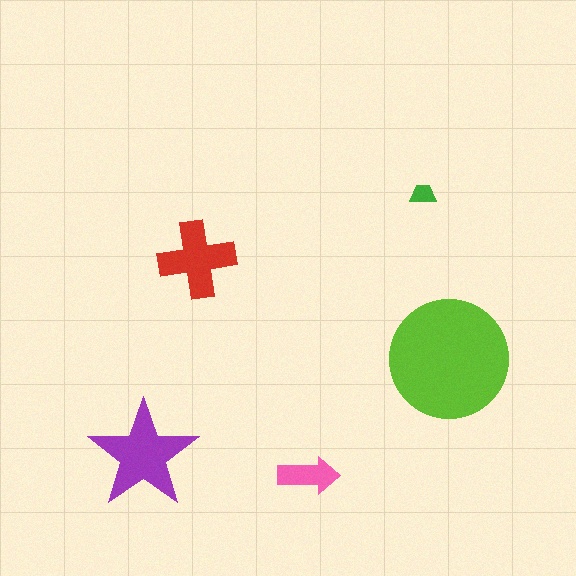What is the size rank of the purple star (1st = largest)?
2nd.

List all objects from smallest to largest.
The green trapezoid, the pink arrow, the red cross, the purple star, the lime circle.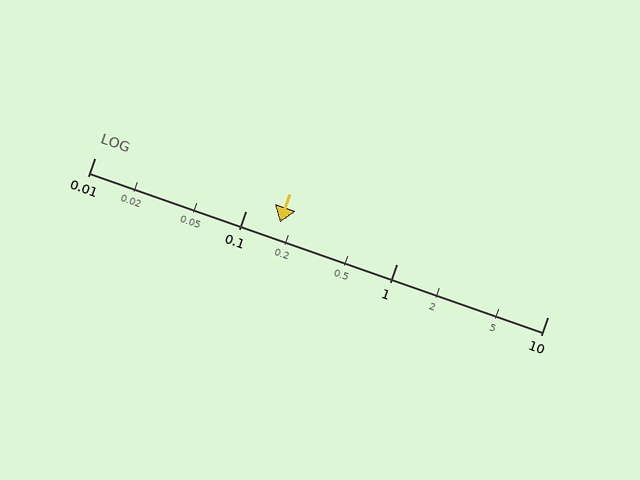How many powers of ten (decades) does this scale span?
The scale spans 3 decades, from 0.01 to 10.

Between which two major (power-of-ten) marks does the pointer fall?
The pointer is between 0.1 and 1.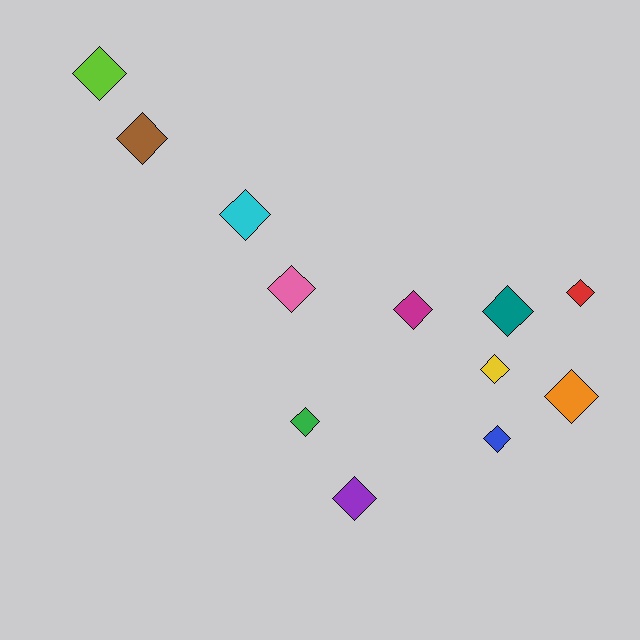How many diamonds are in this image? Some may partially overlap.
There are 12 diamonds.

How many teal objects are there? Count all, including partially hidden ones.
There is 1 teal object.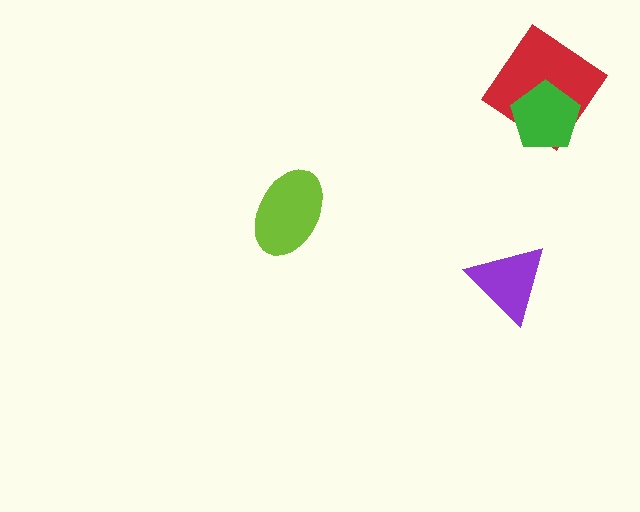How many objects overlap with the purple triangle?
0 objects overlap with the purple triangle.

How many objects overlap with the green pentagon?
1 object overlaps with the green pentagon.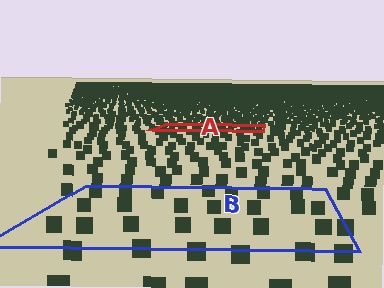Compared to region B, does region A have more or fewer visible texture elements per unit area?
Region A has more texture elements per unit area — they are packed more densely because it is farther away.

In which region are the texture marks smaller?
The texture marks are smaller in region A, because it is farther away.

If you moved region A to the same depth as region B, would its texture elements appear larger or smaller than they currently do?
They would appear larger. At a closer depth, the same texture elements are projected at a bigger on-screen size.